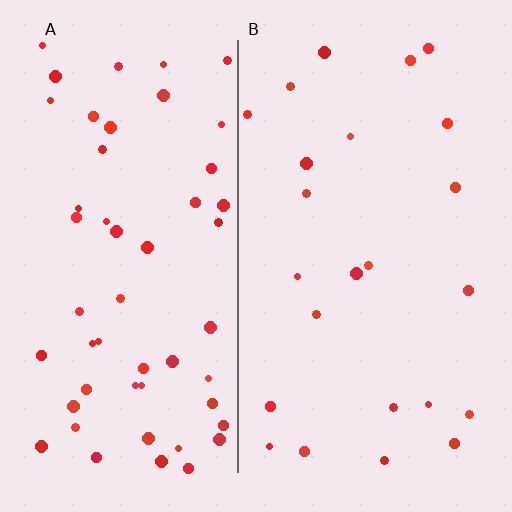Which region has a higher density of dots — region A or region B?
A (the left).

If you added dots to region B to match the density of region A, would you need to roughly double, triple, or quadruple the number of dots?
Approximately double.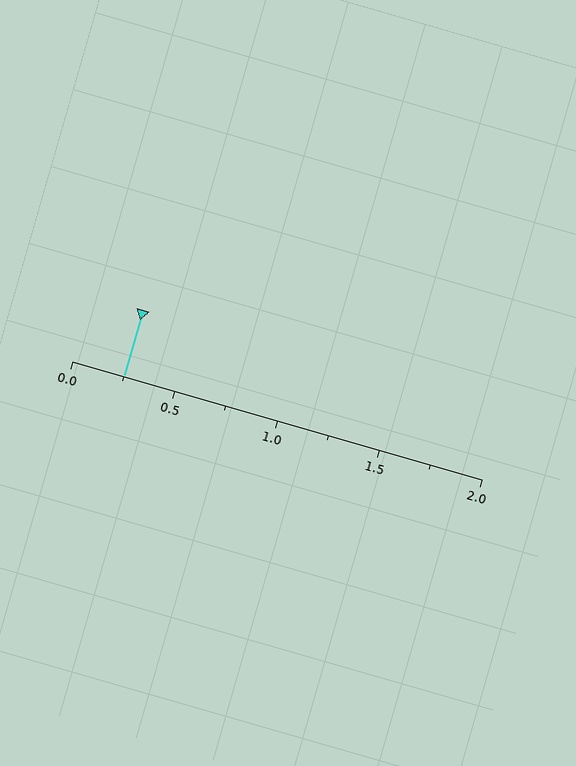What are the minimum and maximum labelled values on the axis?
The axis runs from 0.0 to 2.0.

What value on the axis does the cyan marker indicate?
The marker indicates approximately 0.25.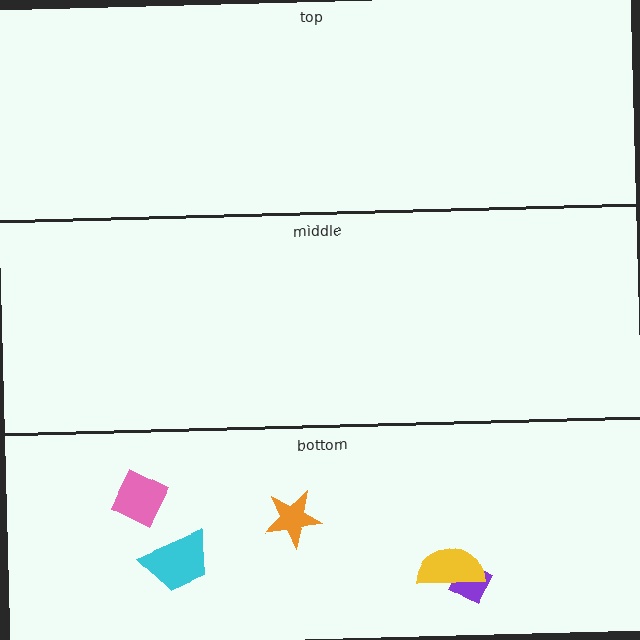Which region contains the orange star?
The bottom region.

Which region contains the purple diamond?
The bottom region.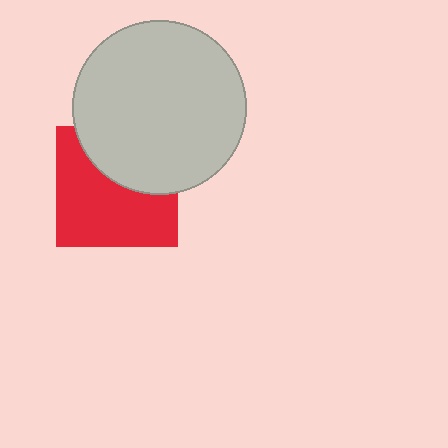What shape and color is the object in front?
The object in front is a light gray circle.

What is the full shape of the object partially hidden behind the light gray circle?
The partially hidden object is a red square.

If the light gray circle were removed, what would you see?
You would see the complete red square.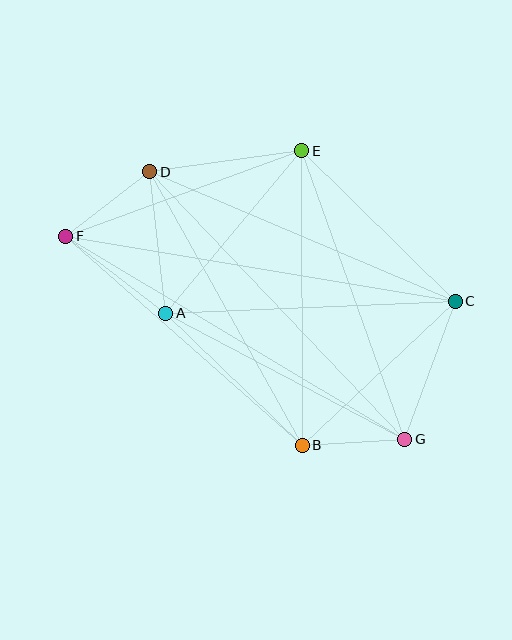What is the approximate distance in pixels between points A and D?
The distance between A and D is approximately 143 pixels.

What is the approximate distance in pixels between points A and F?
The distance between A and F is approximately 126 pixels.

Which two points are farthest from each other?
Points F and G are farthest from each other.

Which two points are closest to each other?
Points B and G are closest to each other.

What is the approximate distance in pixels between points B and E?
The distance between B and E is approximately 294 pixels.